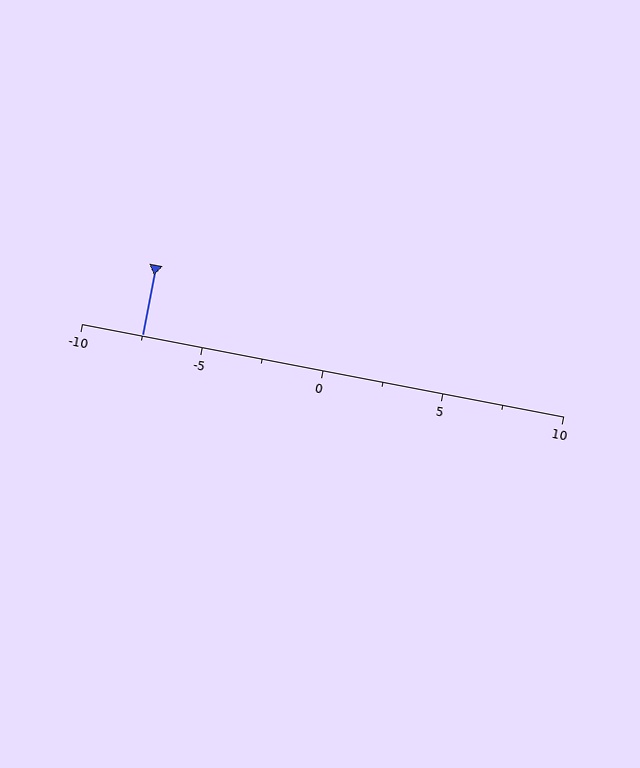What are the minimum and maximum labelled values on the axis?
The axis runs from -10 to 10.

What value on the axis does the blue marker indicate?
The marker indicates approximately -7.5.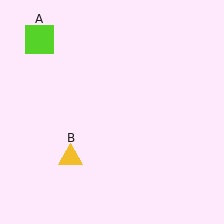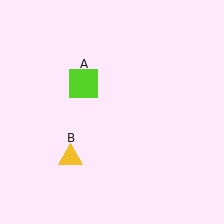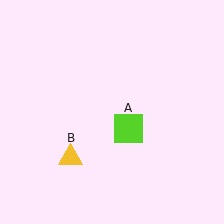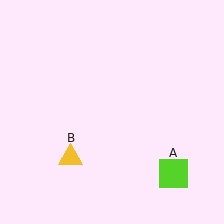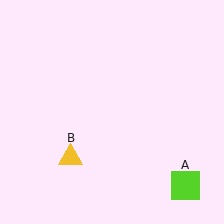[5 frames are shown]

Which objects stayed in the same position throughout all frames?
Yellow triangle (object B) remained stationary.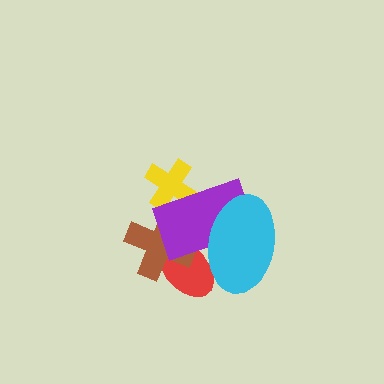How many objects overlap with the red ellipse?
3 objects overlap with the red ellipse.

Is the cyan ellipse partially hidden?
No, no other shape covers it.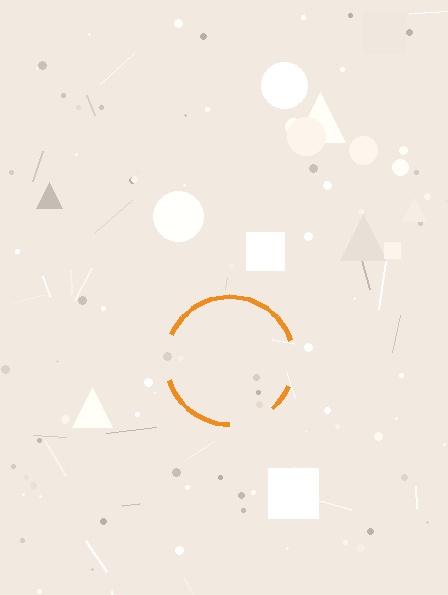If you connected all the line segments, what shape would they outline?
They would outline a circle.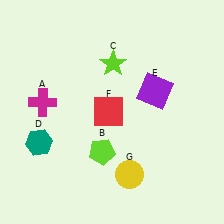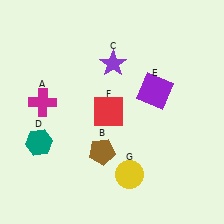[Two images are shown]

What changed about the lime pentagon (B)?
In Image 1, B is lime. In Image 2, it changed to brown.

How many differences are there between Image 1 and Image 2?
There are 2 differences between the two images.